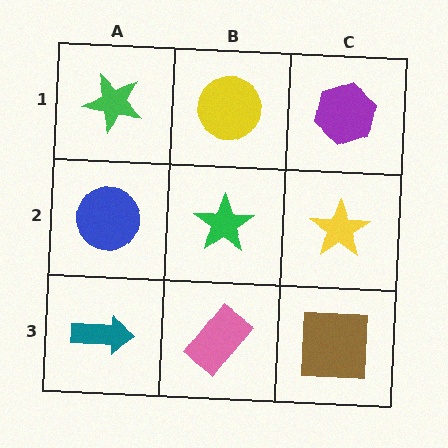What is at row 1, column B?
A yellow circle.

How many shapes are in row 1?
3 shapes.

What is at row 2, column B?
A green star.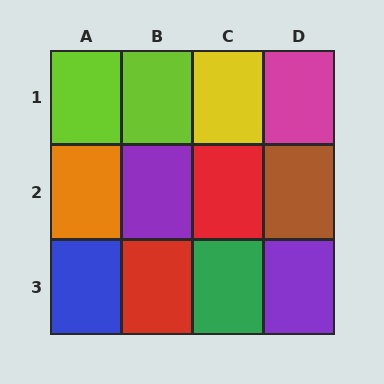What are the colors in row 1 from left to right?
Lime, lime, yellow, magenta.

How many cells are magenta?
1 cell is magenta.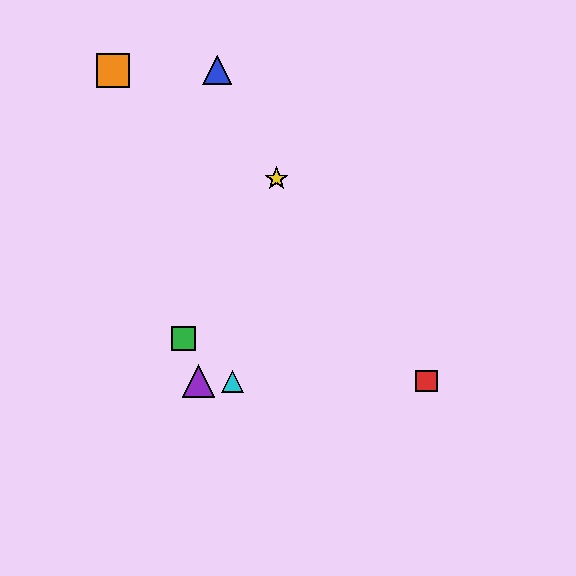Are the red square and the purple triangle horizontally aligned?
Yes, both are at y≈381.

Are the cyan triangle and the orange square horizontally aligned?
No, the cyan triangle is at y≈381 and the orange square is at y≈70.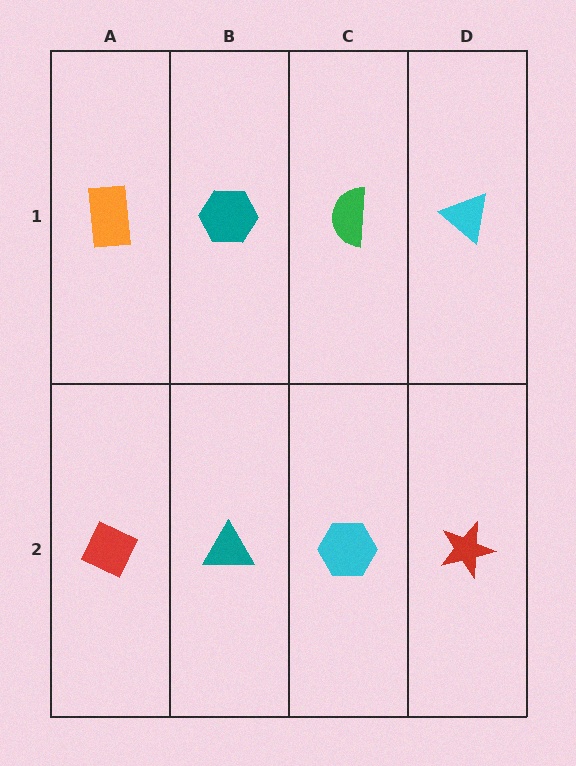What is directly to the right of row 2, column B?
A cyan hexagon.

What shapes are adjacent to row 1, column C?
A cyan hexagon (row 2, column C), a teal hexagon (row 1, column B), a cyan triangle (row 1, column D).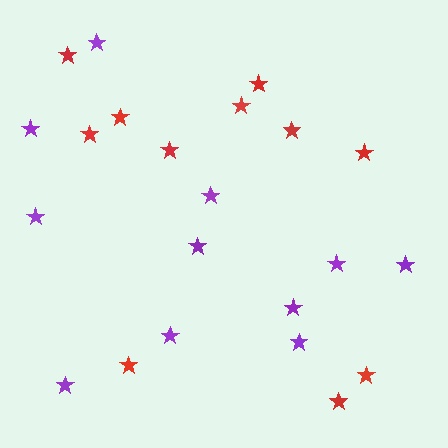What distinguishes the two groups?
There are 2 groups: one group of purple stars (11) and one group of red stars (11).